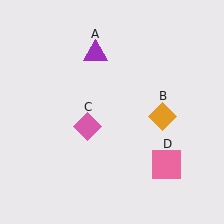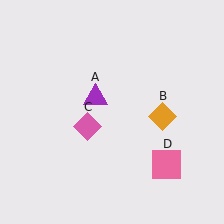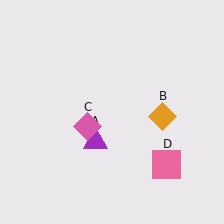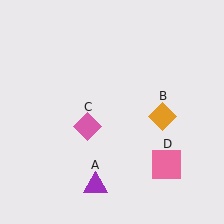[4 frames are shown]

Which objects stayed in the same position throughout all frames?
Orange diamond (object B) and pink diamond (object C) and pink square (object D) remained stationary.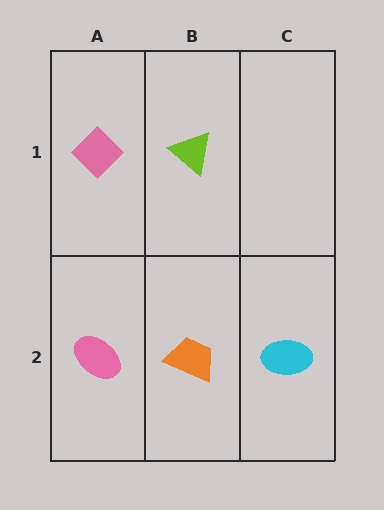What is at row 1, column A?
A pink diamond.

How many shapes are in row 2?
3 shapes.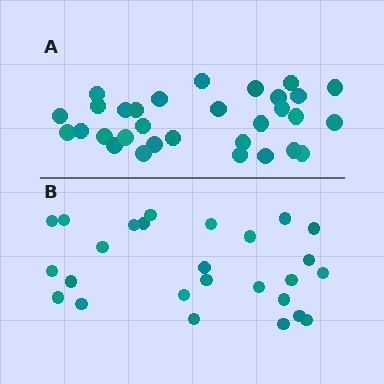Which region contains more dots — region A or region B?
Region A (the top region) has more dots.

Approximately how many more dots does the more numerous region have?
Region A has about 5 more dots than region B.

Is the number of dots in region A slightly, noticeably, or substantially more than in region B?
Region A has only slightly more — the two regions are fairly close. The ratio is roughly 1.2 to 1.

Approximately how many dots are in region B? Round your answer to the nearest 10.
About 30 dots. (The exact count is 26, which rounds to 30.)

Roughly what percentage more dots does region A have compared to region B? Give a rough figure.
About 20% more.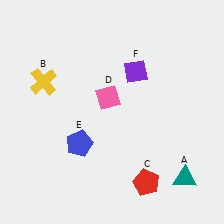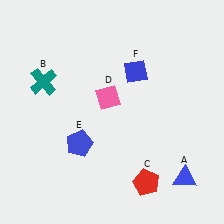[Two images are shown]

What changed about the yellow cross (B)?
In Image 1, B is yellow. In Image 2, it changed to teal.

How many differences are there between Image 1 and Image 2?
There are 3 differences between the two images.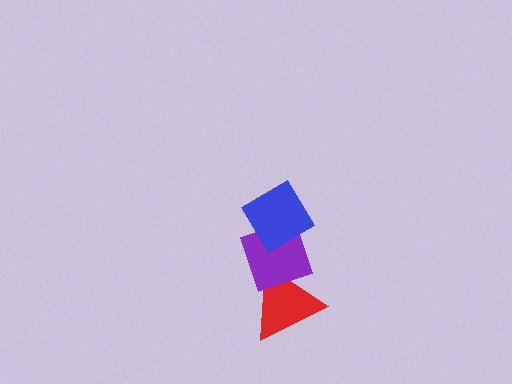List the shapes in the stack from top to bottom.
From top to bottom: the blue diamond, the purple diamond, the red triangle.